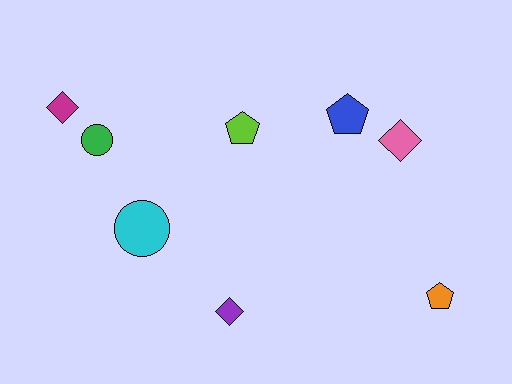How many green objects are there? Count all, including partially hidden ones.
There is 1 green object.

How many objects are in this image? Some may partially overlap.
There are 8 objects.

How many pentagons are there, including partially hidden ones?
There are 3 pentagons.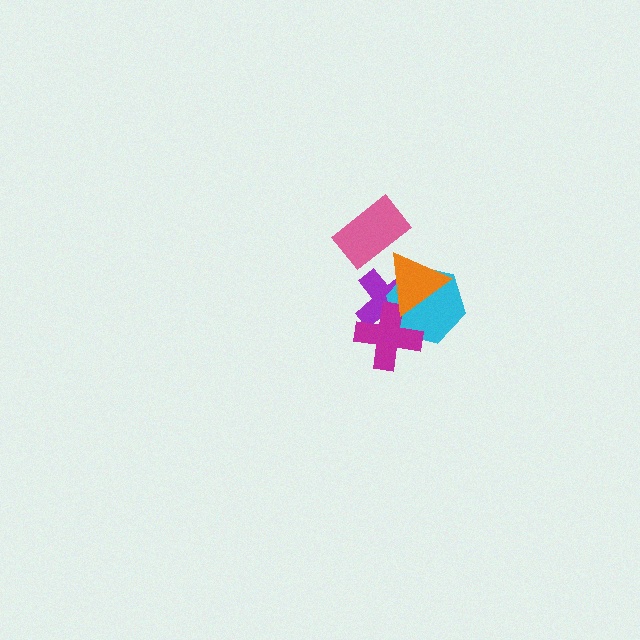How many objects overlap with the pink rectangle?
0 objects overlap with the pink rectangle.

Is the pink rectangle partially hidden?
No, no other shape covers it.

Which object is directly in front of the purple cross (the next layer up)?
The cyan hexagon is directly in front of the purple cross.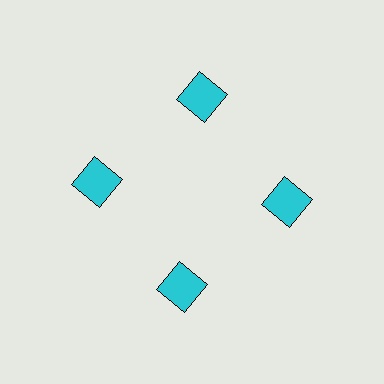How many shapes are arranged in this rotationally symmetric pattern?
There are 4 shapes, arranged in 4 groups of 1.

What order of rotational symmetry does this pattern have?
This pattern has 4-fold rotational symmetry.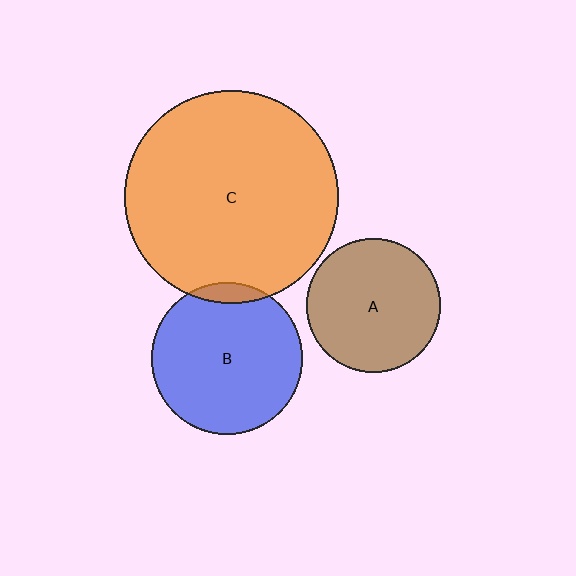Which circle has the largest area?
Circle C (orange).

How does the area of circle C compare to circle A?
Approximately 2.5 times.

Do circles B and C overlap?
Yes.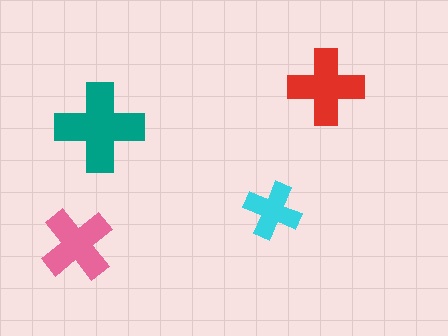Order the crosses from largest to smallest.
the teal one, the red one, the pink one, the cyan one.